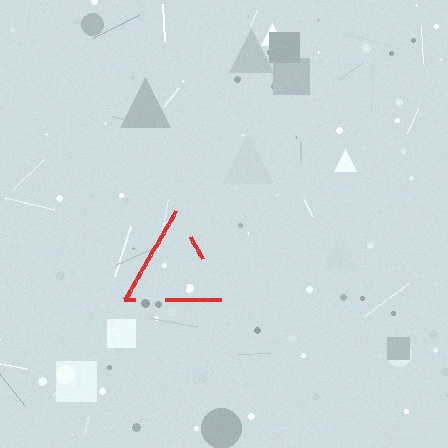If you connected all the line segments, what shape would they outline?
They would outline a triangle.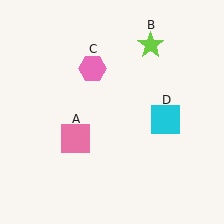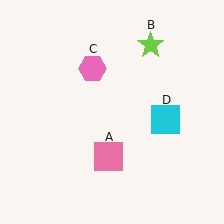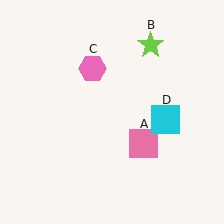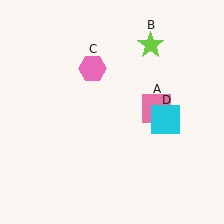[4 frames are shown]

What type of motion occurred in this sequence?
The pink square (object A) rotated counterclockwise around the center of the scene.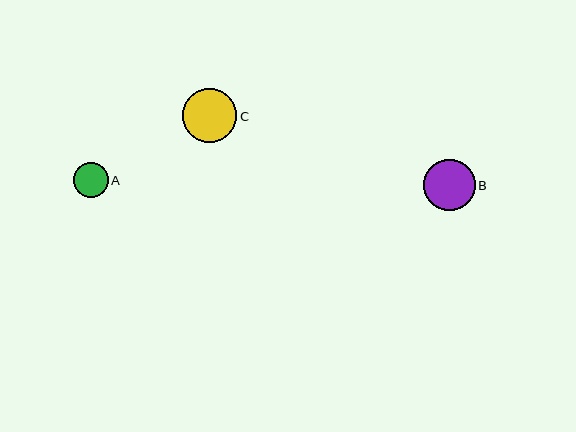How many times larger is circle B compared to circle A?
Circle B is approximately 1.5 times the size of circle A.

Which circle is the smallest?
Circle A is the smallest with a size of approximately 35 pixels.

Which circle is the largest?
Circle C is the largest with a size of approximately 54 pixels.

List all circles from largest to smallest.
From largest to smallest: C, B, A.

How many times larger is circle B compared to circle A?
Circle B is approximately 1.5 times the size of circle A.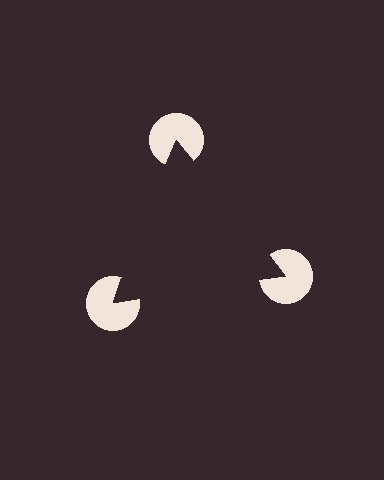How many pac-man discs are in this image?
There are 3 — one at each vertex of the illusory triangle.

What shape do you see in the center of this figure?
An illusory triangle — its edges are inferred from the aligned wedge cuts in the pac-man discs, not physically drawn.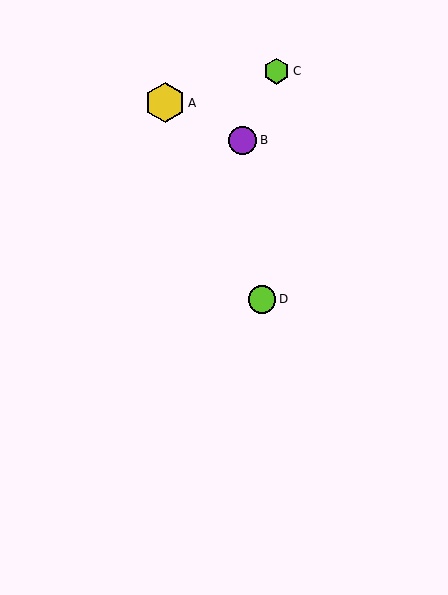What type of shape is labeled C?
Shape C is a lime hexagon.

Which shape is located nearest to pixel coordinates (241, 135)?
The purple circle (labeled B) at (242, 140) is nearest to that location.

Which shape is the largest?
The yellow hexagon (labeled A) is the largest.